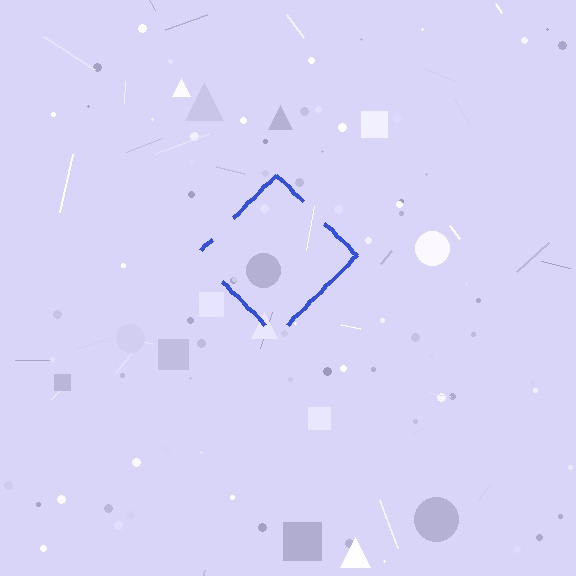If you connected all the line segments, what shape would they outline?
They would outline a diamond.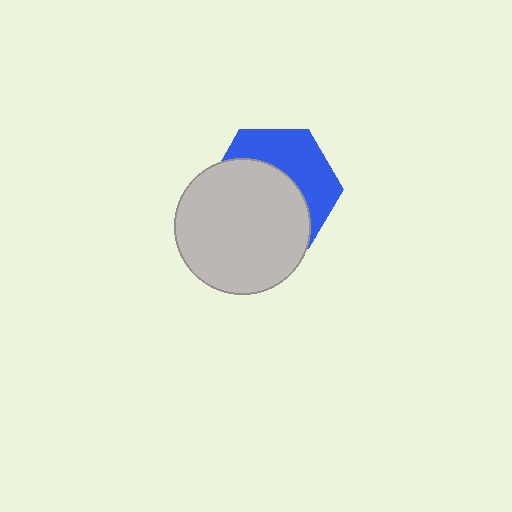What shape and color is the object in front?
The object in front is a light gray circle.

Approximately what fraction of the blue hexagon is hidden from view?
Roughly 59% of the blue hexagon is hidden behind the light gray circle.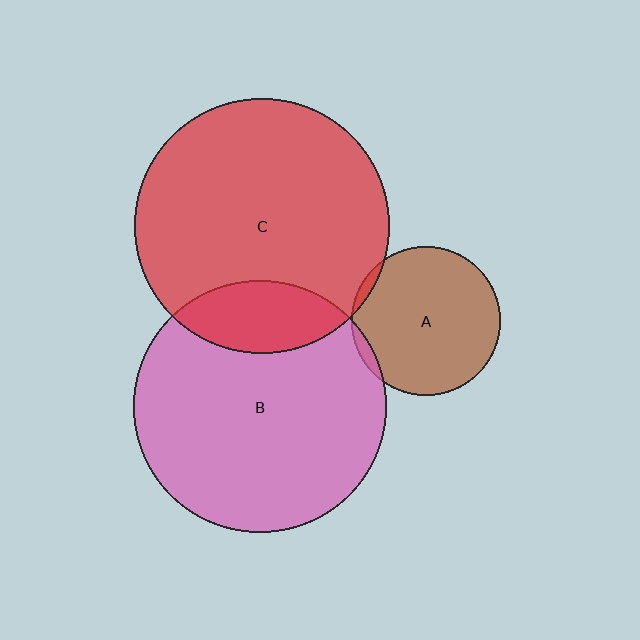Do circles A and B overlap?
Yes.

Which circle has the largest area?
Circle C (red).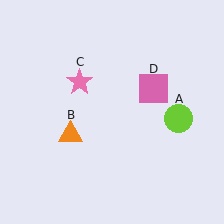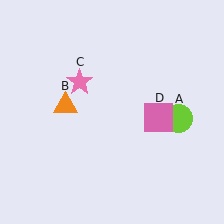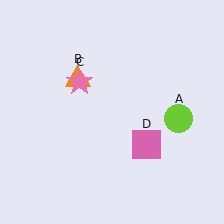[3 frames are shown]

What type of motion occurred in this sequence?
The orange triangle (object B), pink square (object D) rotated clockwise around the center of the scene.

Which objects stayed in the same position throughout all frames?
Lime circle (object A) and pink star (object C) remained stationary.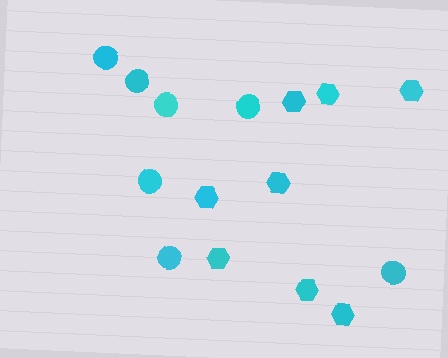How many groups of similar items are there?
There are 2 groups: one group of hexagons (8) and one group of circles (7).